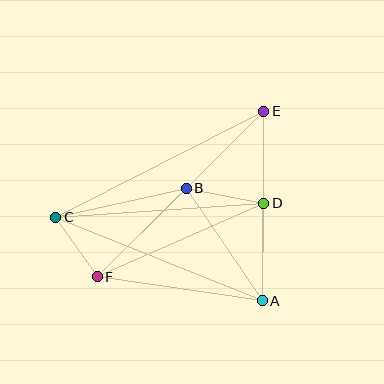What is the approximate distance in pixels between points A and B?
The distance between A and B is approximately 136 pixels.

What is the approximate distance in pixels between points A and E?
The distance between A and E is approximately 189 pixels.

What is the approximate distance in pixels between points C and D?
The distance between C and D is approximately 208 pixels.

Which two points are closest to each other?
Points C and F are closest to each other.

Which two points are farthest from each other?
Points E and F are farthest from each other.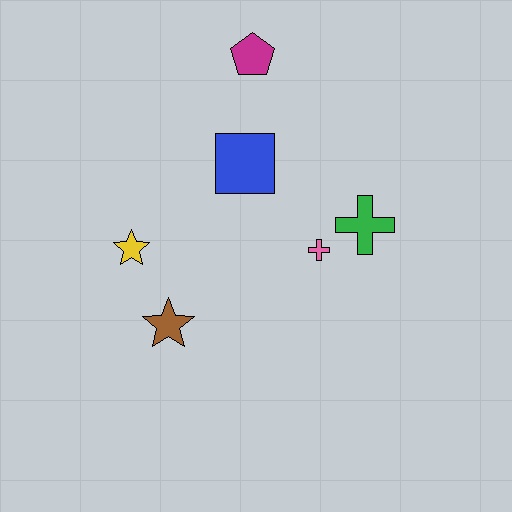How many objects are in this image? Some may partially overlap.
There are 6 objects.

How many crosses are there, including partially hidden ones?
There are 2 crosses.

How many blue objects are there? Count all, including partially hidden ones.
There is 1 blue object.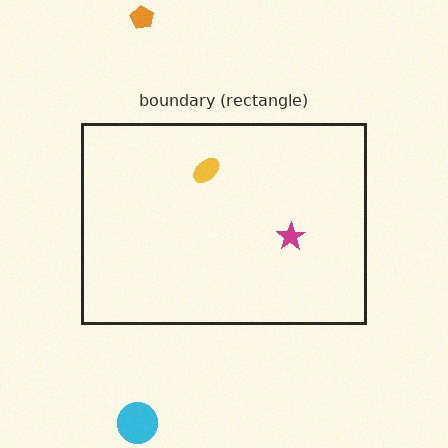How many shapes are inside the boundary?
2 inside, 2 outside.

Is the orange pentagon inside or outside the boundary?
Outside.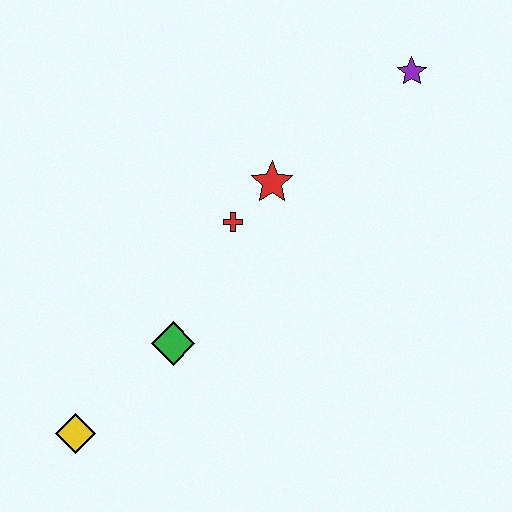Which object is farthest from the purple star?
The yellow diamond is farthest from the purple star.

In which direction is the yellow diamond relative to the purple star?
The yellow diamond is below the purple star.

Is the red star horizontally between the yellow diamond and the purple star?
Yes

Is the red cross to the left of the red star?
Yes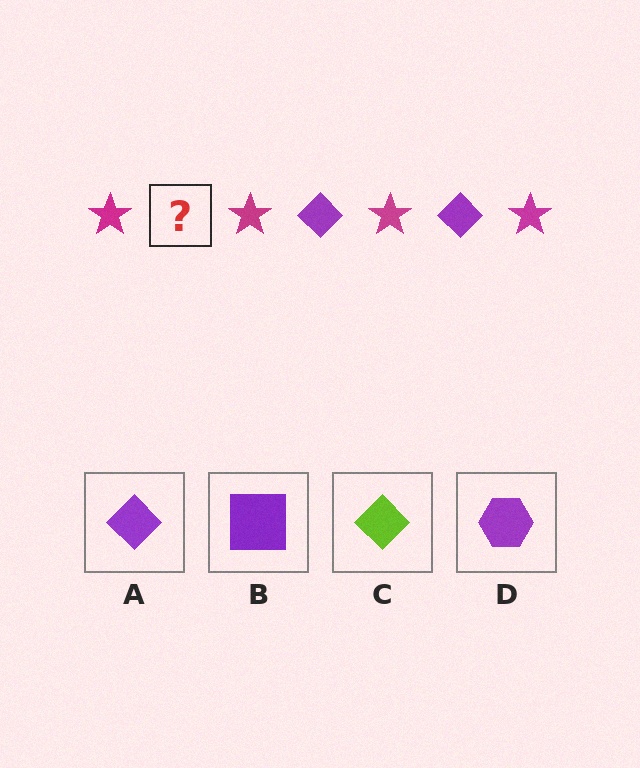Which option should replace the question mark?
Option A.